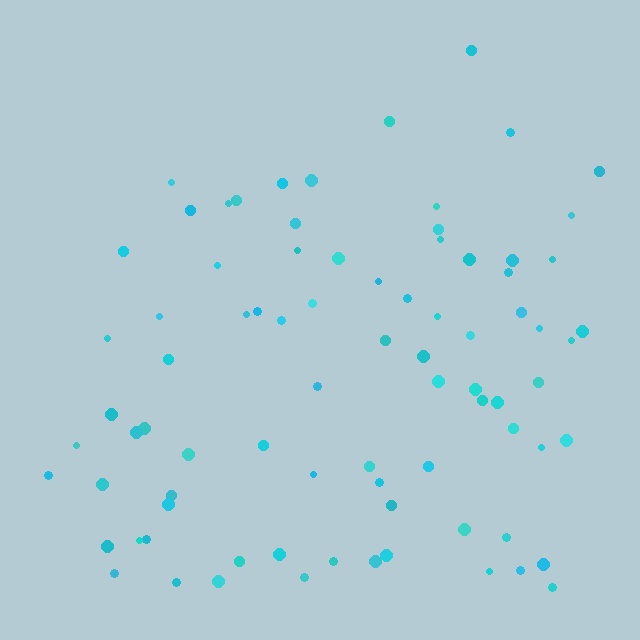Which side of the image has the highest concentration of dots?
The bottom.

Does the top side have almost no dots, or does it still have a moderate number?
Still a moderate number, just noticeably fewer than the bottom.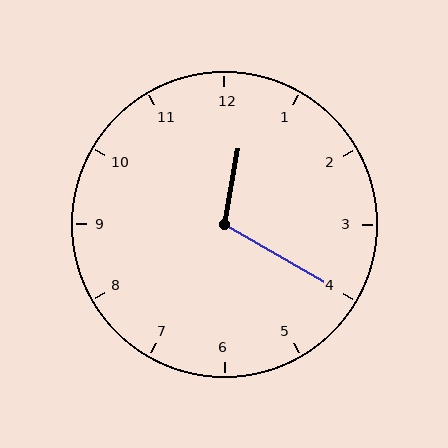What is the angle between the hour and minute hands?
Approximately 110 degrees.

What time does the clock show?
12:20.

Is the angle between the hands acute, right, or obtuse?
It is obtuse.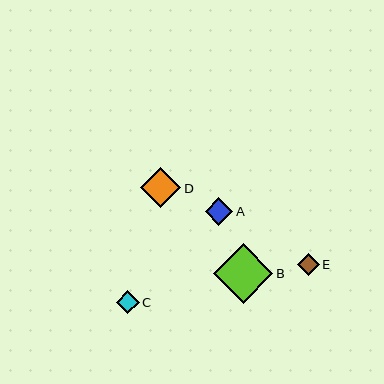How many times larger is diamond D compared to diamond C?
Diamond D is approximately 1.8 times the size of diamond C.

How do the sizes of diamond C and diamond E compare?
Diamond C and diamond E are approximately the same size.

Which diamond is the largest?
Diamond B is the largest with a size of approximately 60 pixels.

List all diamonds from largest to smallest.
From largest to smallest: B, D, A, C, E.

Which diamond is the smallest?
Diamond E is the smallest with a size of approximately 22 pixels.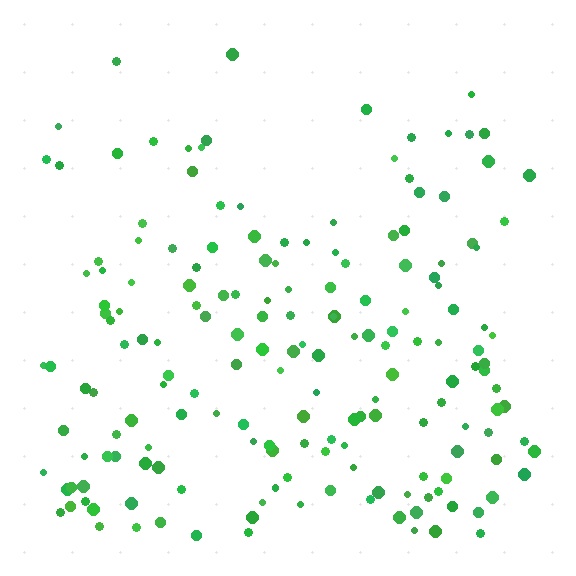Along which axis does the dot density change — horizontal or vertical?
Vertical.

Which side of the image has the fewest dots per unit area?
The top.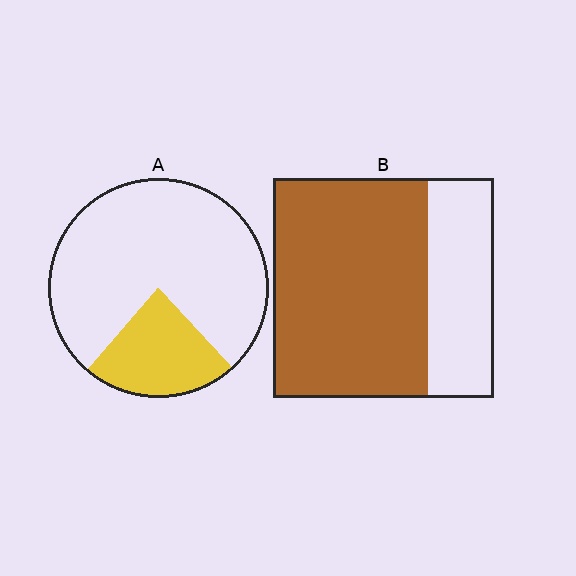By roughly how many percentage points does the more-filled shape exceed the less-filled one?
By roughly 45 percentage points (B over A).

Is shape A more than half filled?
No.